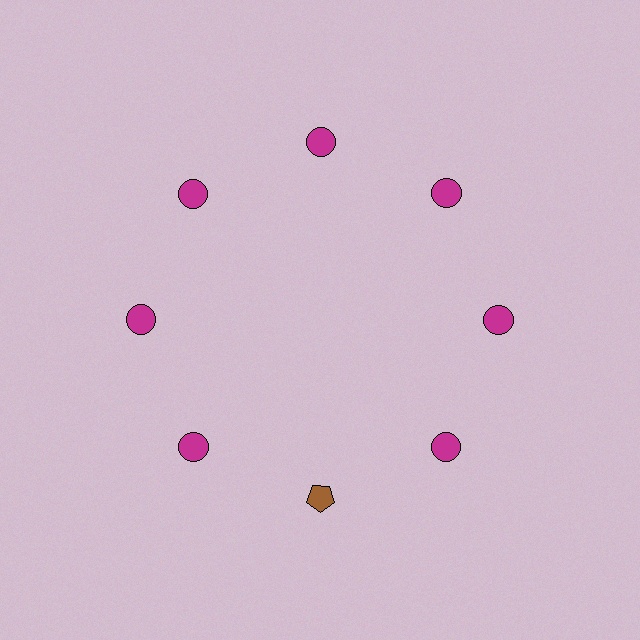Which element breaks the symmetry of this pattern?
The brown pentagon at roughly the 6 o'clock position breaks the symmetry. All other shapes are magenta circles.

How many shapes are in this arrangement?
There are 8 shapes arranged in a ring pattern.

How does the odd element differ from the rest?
It differs in both color (brown instead of magenta) and shape (pentagon instead of circle).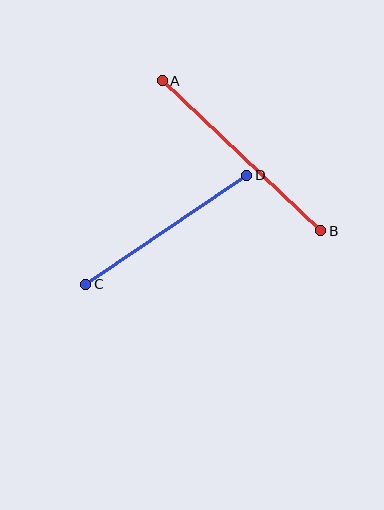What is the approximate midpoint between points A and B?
The midpoint is at approximately (241, 156) pixels.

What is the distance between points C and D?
The distance is approximately 194 pixels.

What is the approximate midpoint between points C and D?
The midpoint is at approximately (166, 230) pixels.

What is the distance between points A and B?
The distance is approximately 218 pixels.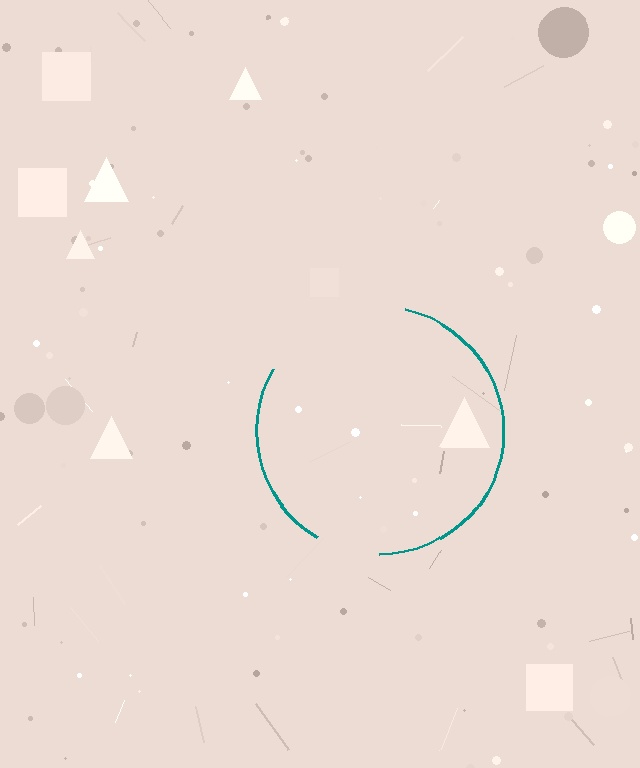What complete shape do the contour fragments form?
The contour fragments form a circle.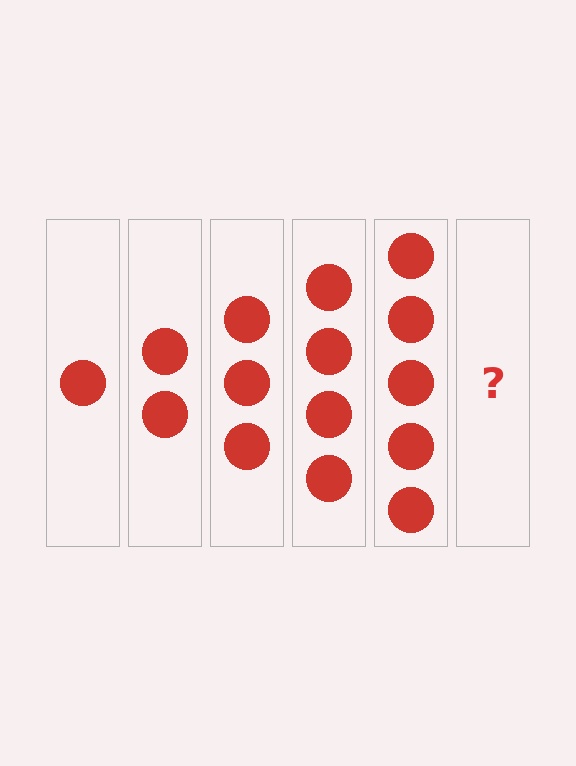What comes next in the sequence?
The next element should be 6 circles.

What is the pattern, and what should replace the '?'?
The pattern is that each step adds one more circle. The '?' should be 6 circles.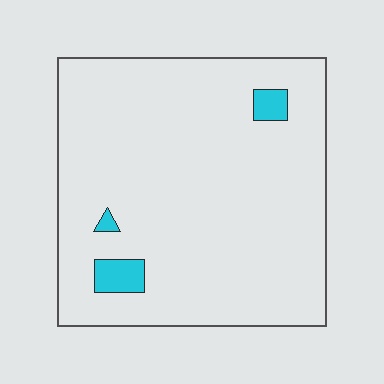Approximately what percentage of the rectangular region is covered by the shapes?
Approximately 5%.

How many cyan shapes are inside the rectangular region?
3.